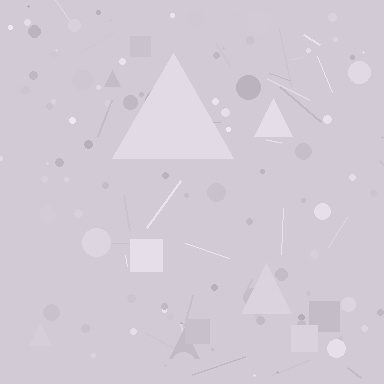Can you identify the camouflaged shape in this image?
The camouflaged shape is a triangle.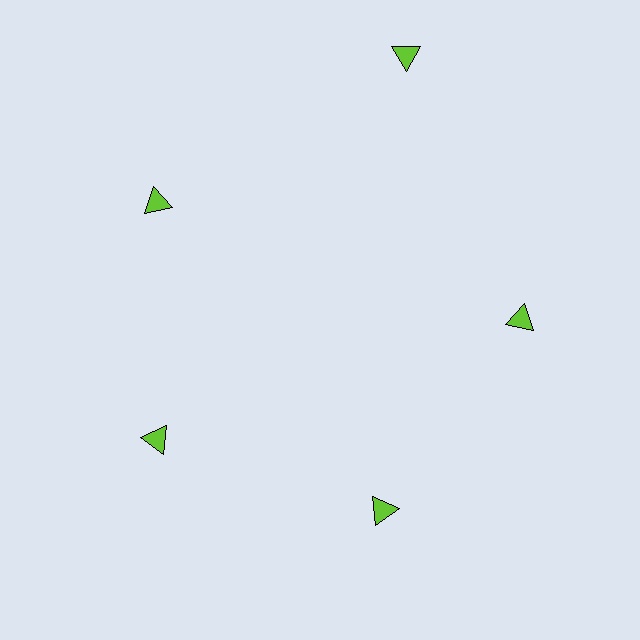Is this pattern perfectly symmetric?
No. The 5 lime triangles are arranged in a ring, but one element near the 1 o'clock position is pushed outward from the center, breaking the 5-fold rotational symmetry.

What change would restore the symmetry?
The symmetry would be restored by moving it inward, back onto the ring so that all 5 triangles sit at equal angles and equal distance from the center.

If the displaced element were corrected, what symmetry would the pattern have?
It would have 5-fold rotational symmetry — the pattern would map onto itself every 72 degrees.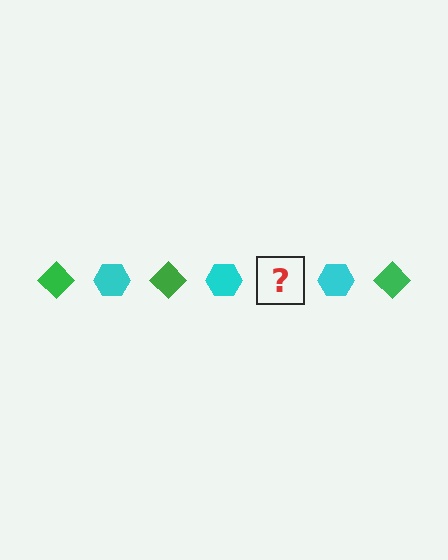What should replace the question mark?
The question mark should be replaced with a green diamond.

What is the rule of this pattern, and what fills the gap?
The rule is that the pattern alternates between green diamond and cyan hexagon. The gap should be filled with a green diamond.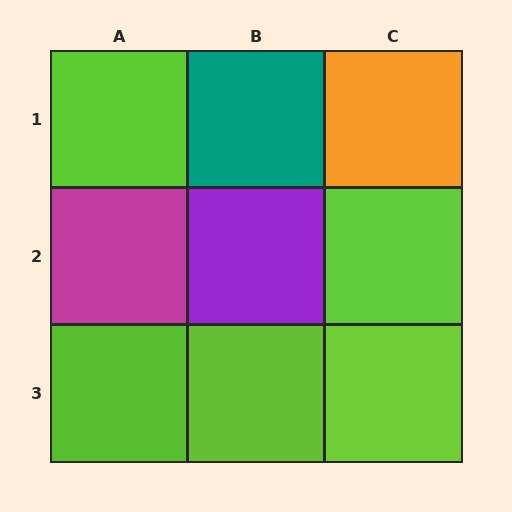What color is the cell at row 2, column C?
Lime.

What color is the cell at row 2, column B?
Purple.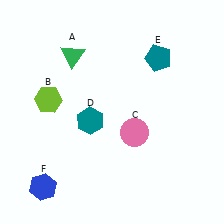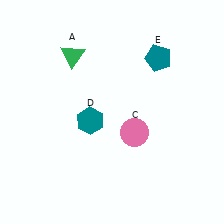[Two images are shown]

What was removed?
The blue hexagon (F), the lime hexagon (B) were removed in Image 2.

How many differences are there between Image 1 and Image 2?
There are 2 differences between the two images.